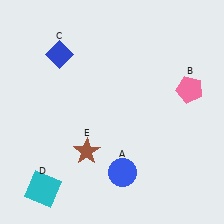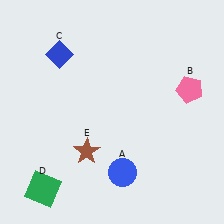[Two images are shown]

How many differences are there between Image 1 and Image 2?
There is 1 difference between the two images.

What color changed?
The square (D) changed from cyan in Image 1 to green in Image 2.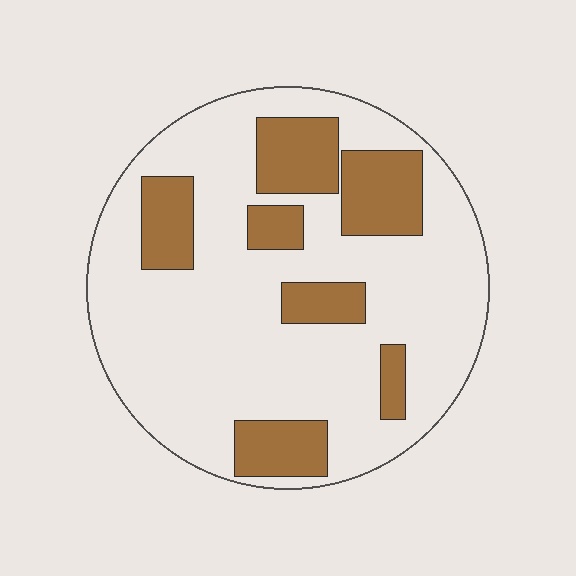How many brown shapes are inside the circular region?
7.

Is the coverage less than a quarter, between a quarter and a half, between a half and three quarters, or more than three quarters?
Less than a quarter.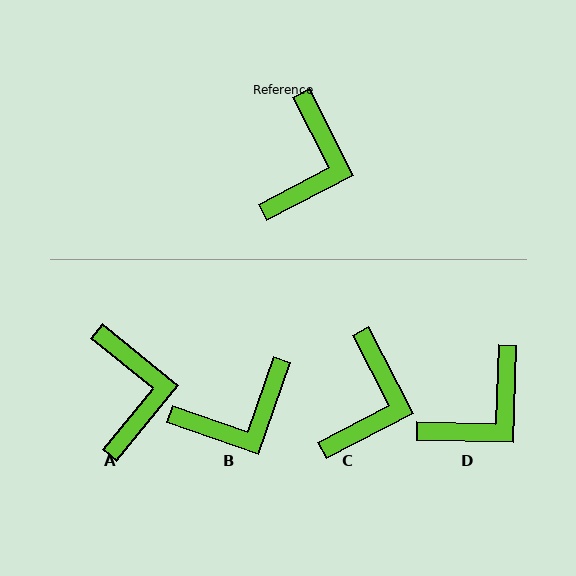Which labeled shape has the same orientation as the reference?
C.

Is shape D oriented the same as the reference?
No, it is off by about 29 degrees.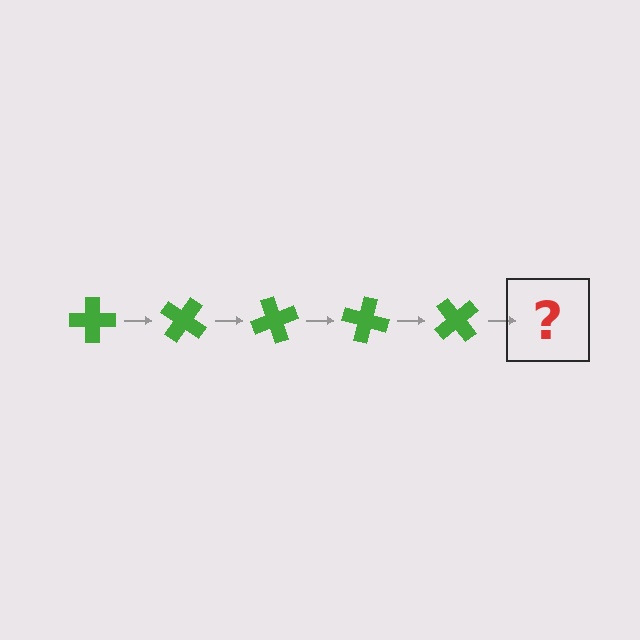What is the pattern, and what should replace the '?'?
The pattern is that the cross rotates 35 degrees each step. The '?' should be a green cross rotated 175 degrees.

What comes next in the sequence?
The next element should be a green cross rotated 175 degrees.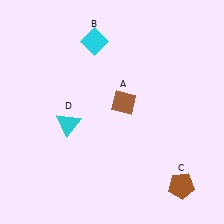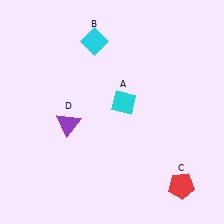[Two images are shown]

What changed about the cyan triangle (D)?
In Image 1, D is cyan. In Image 2, it changed to purple.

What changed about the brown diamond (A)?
In Image 1, A is brown. In Image 2, it changed to cyan.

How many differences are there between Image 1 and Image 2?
There are 3 differences between the two images.